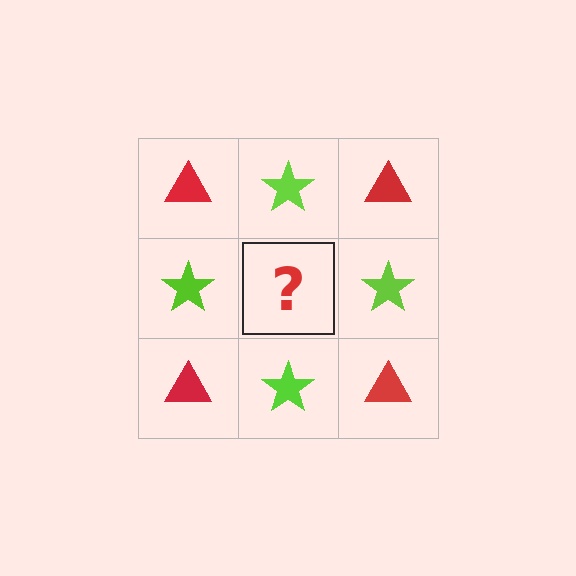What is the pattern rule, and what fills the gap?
The rule is that it alternates red triangle and lime star in a checkerboard pattern. The gap should be filled with a red triangle.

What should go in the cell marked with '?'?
The missing cell should contain a red triangle.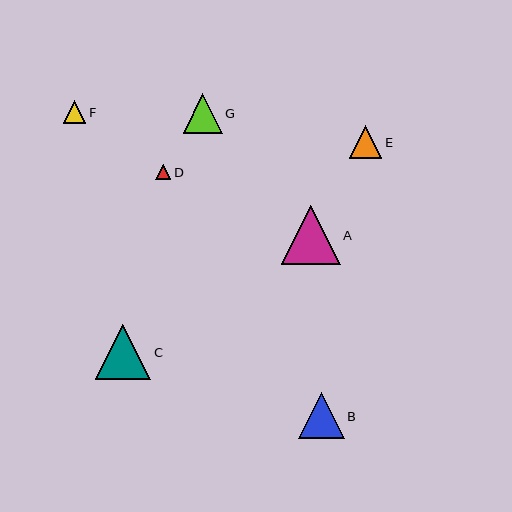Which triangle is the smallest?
Triangle D is the smallest with a size of approximately 15 pixels.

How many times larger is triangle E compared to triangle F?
Triangle E is approximately 1.5 times the size of triangle F.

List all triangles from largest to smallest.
From largest to smallest: A, C, B, G, E, F, D.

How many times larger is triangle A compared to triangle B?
Triangle A is approximately 1.3 times the size of triangle B.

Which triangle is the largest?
Triangle A is the largest with a size of approximately 59 pixels.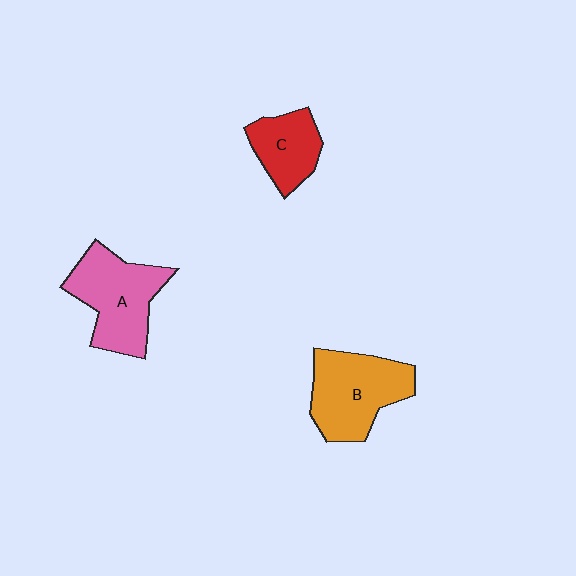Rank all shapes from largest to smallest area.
From largest to smallest: A (pink), B (orange), C (red).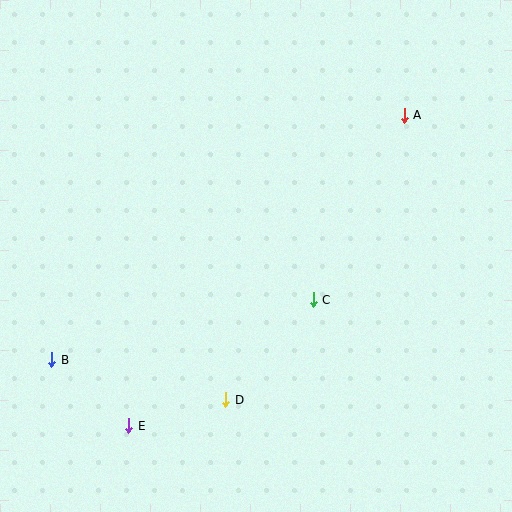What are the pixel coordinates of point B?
Point B is at (52, 360).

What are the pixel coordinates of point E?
Point E is at (129, 426).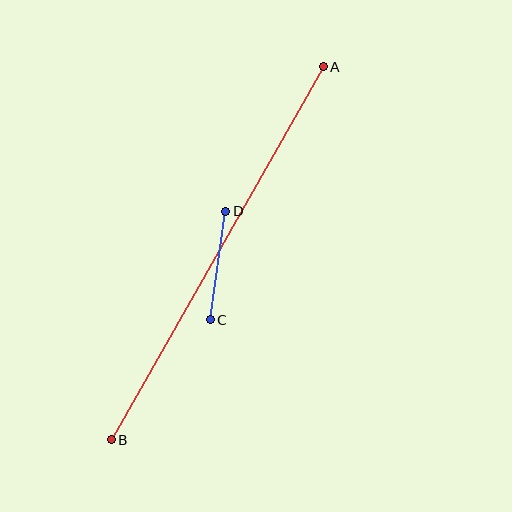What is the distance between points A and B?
The distance is approximately 429 pixels.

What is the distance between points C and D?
The distance is approximately 109 pixels.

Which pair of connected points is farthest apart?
Points A and B are farthest apart.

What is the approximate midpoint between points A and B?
The midpoint is at approximately (217, 253) pixels.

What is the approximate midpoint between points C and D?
The midpoint is at approximately (218, 266) pixels.